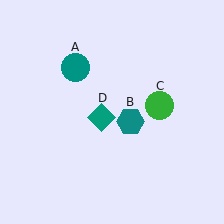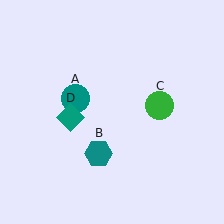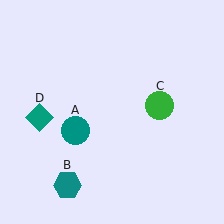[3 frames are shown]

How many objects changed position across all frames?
3 objects changed position: teal circle (object A), teal hexagon (object B), teal diamond (object D).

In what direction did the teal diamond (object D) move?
The teal diamond (object D) moved left.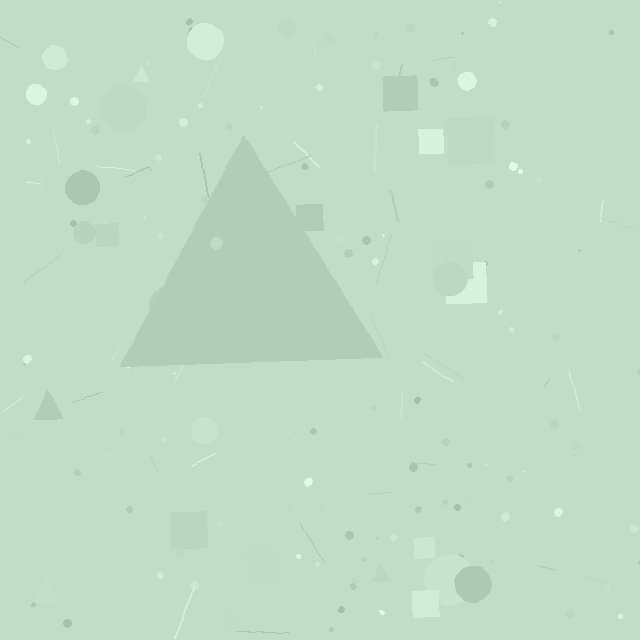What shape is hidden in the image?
A triangle is hidden in the image.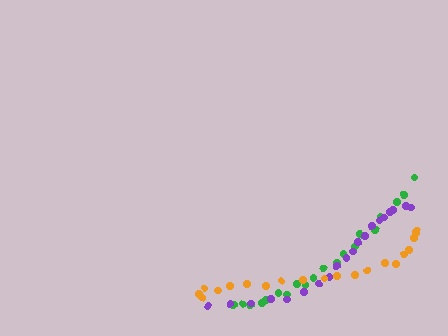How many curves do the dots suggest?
There are 3 distinct paths.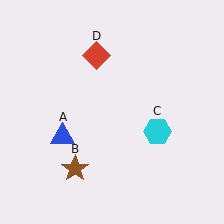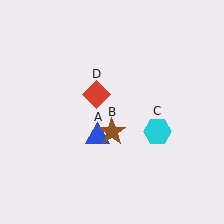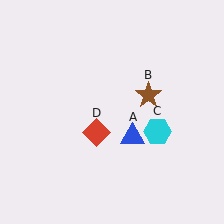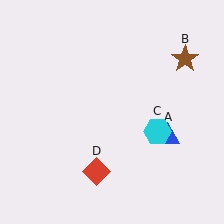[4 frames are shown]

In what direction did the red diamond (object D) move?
The red diamond (object D) moved down.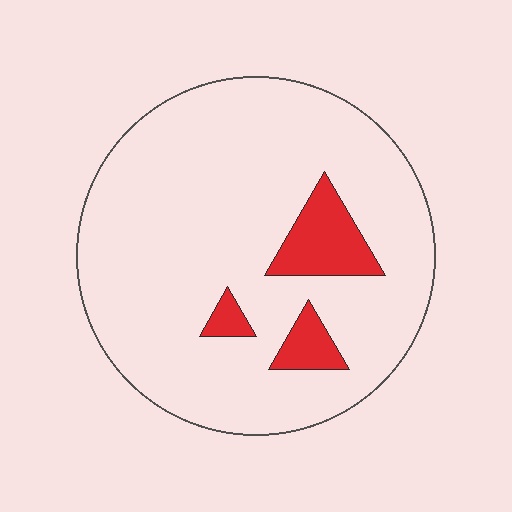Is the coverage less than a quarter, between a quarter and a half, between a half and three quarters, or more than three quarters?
Less than a quarter.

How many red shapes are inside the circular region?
3.